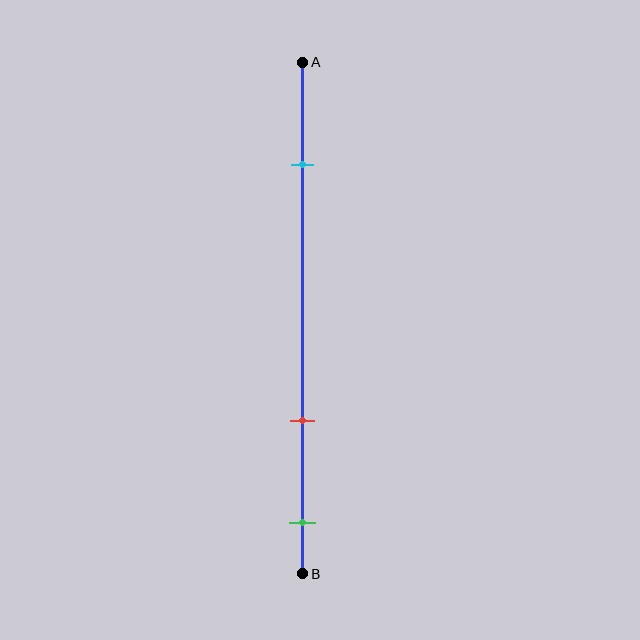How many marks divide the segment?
There are 3 marks dividing the segment.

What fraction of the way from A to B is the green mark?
The green mark is approximately 90% (0.9) of the way from A to B.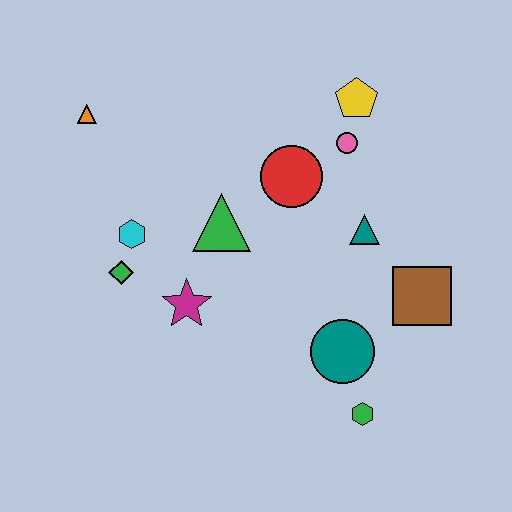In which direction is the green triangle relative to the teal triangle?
The green triangle is to the left of the teal triangle.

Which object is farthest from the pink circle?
The green hexagon is farthest from the pink circle.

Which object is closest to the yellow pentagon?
The pink circle is closest to the yellow pentagon.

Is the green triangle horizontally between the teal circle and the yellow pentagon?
No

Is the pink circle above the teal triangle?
Yes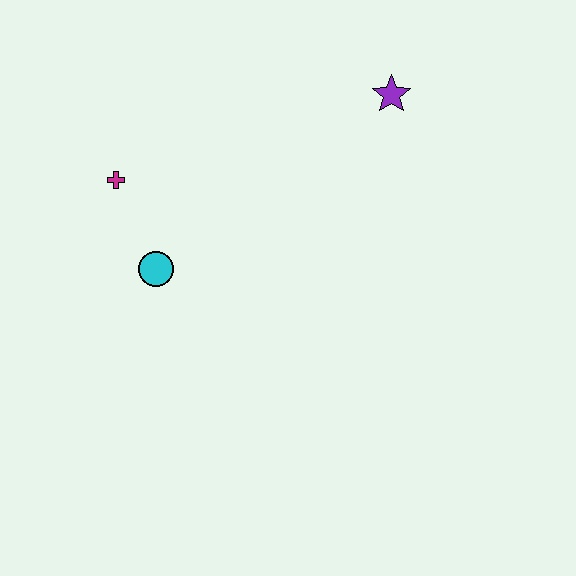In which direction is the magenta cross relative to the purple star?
The magenta cross is to the left of the purple star.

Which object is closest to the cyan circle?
The magenta cross is closest to the cyan circle.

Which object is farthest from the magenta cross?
The purple star is farthest from the magenta cross.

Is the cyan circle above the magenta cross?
No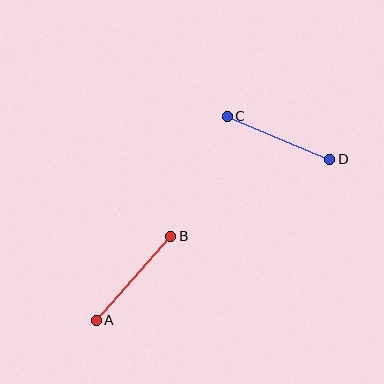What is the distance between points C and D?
The distance is approximately 111 pixels.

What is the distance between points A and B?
The distance is approximately 112 pixels.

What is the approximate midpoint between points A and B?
The midpoint is at approximately (134, 278) pixels.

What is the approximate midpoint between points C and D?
The midpoint is at approximately (278, 138) pixels.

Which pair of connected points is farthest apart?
Points A and B are farthest apart.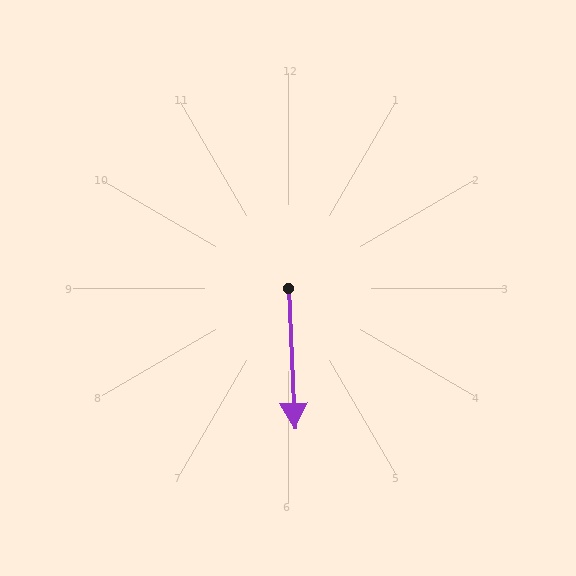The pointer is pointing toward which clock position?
Roughly 6 o'clock.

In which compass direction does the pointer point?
South.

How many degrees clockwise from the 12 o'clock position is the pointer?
Approximately 177 degrees.